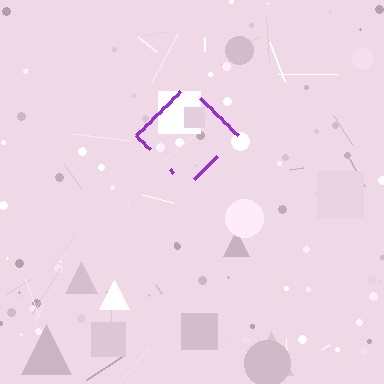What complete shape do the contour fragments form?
The contour fragments form a diamond.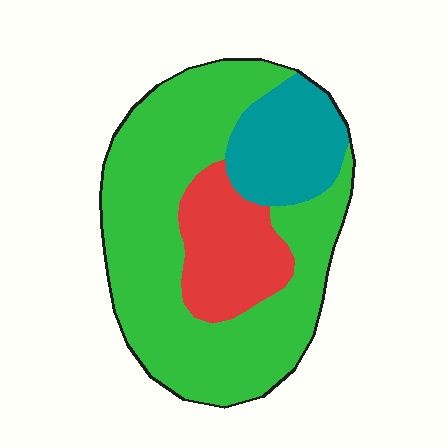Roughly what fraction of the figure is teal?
Teal covers around 15% of the figure.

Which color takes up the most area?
Green, at roughly 65%.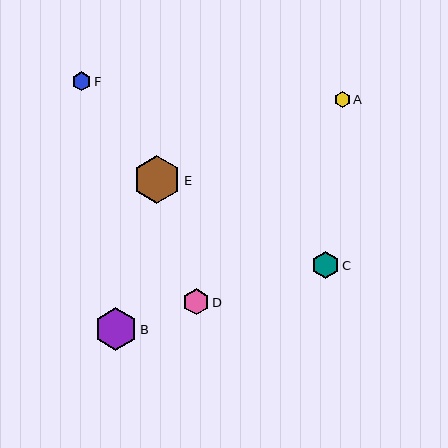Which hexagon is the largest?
Hexagon E is the largest with a size of approximately 48 pixels.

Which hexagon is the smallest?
Hexagon A is the smallest with a size of approximately 16 pixels.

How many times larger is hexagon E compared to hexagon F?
Hexagon E is approximately 2.5 times the size of hexagon F.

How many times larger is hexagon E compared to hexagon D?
Hexagon E is approximately 1.8 times the size of hexagon D.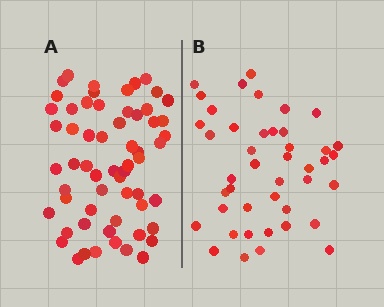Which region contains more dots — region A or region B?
Region A (the left region) has more dots.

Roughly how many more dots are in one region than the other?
Region A has approximately 15 more dots than region B.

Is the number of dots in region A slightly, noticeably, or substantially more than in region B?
Region A has noticeably more, but not dramatically so. The ratio is roughly 1.4 to 1.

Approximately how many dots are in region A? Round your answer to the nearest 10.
About 60 dots.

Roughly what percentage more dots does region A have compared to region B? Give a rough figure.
About 40% more.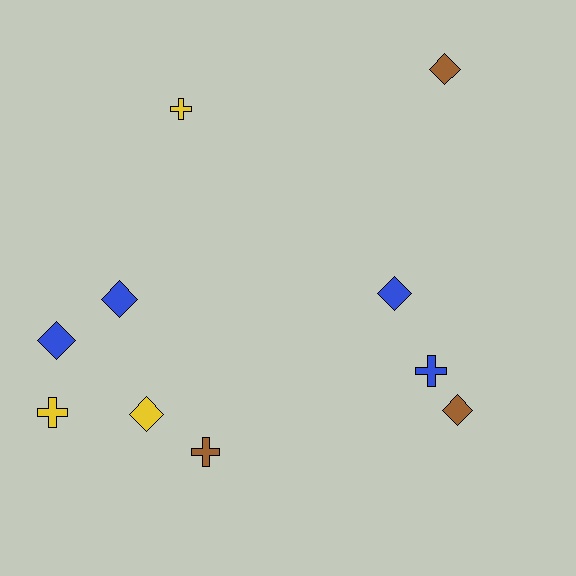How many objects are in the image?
There are 10 objects.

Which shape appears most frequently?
Diamond, with 6 objects.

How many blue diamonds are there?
There are 3 blue diamonds.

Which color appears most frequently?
Blue, with 4 objects.